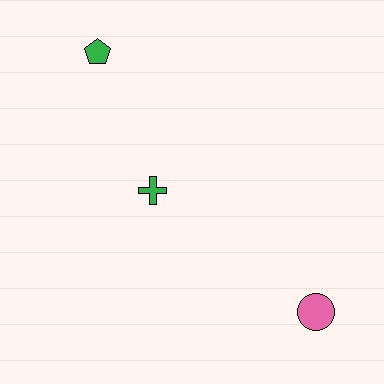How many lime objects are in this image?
There are no lime objects.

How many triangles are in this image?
There are no triangles.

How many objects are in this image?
There are 3 objects.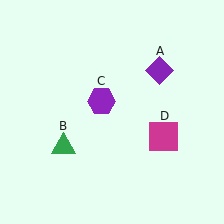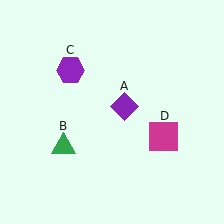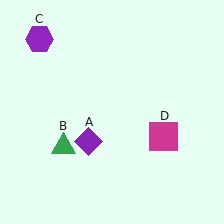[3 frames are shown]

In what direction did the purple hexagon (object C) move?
The purple hexagon (object C) moved up and to the left.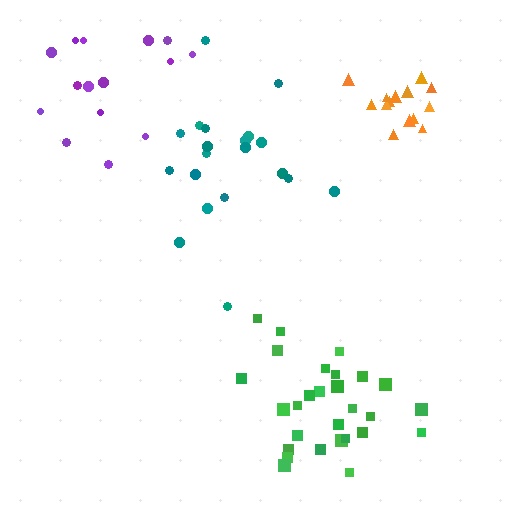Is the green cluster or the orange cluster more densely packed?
Orange.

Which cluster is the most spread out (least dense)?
Teal.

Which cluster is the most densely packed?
Orange.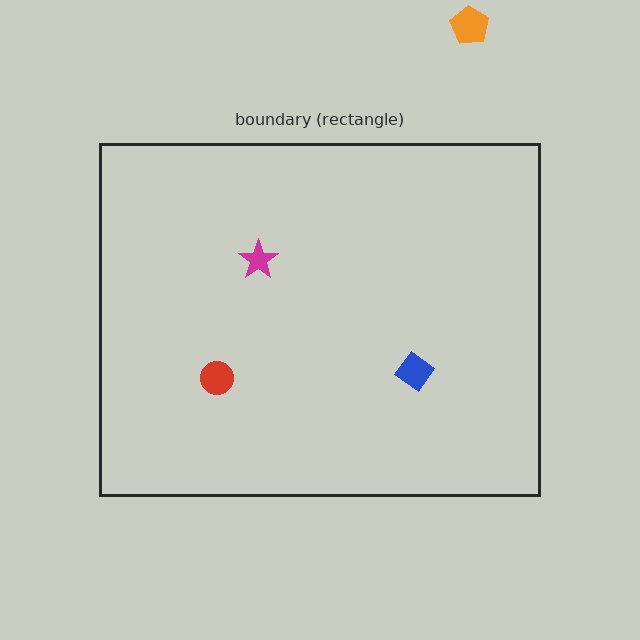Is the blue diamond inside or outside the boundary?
Inside.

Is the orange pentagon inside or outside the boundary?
Outside.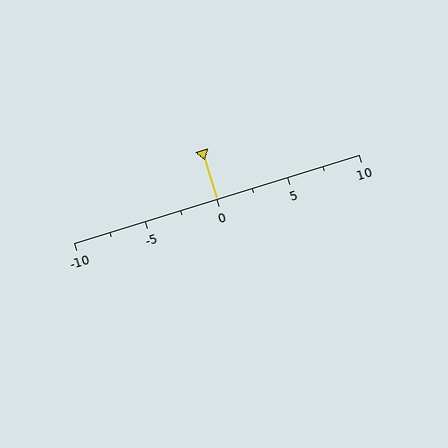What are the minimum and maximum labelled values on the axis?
The axis runs from -10 to 10.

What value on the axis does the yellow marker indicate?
The marker indicates approximately 0.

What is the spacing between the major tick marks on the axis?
The major ticks are spaced 5 apart.